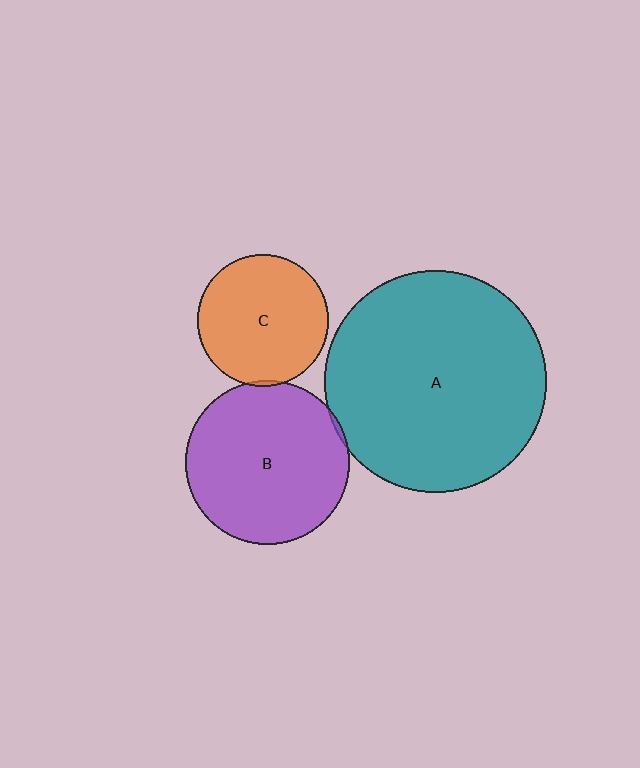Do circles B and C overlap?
Yes.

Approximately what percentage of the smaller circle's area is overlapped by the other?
Approximately 5%.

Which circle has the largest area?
Circle A (teal).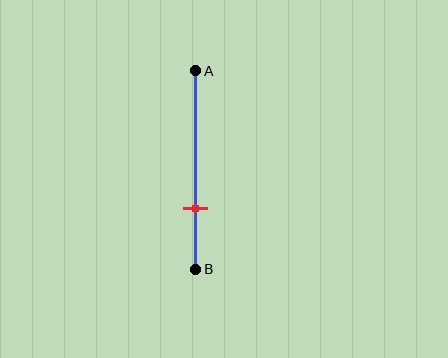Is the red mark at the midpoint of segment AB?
No, the mark is at about 70% from A, not at the 50% midpoint.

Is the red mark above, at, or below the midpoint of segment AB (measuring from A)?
The red mark is below the midpoint of segment AB.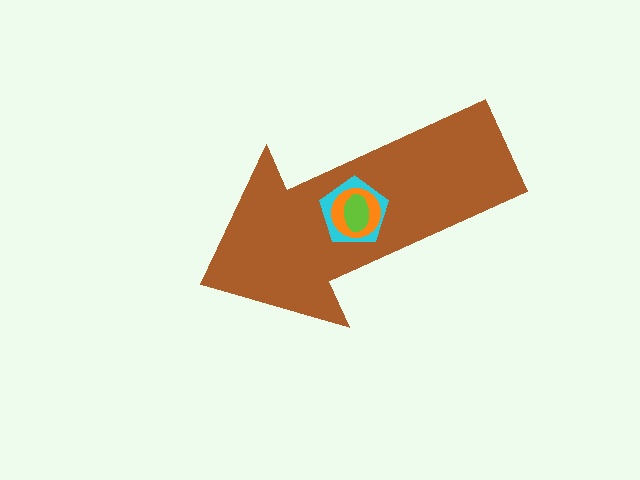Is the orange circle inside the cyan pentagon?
Yes.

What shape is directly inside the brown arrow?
The cyan pentagon.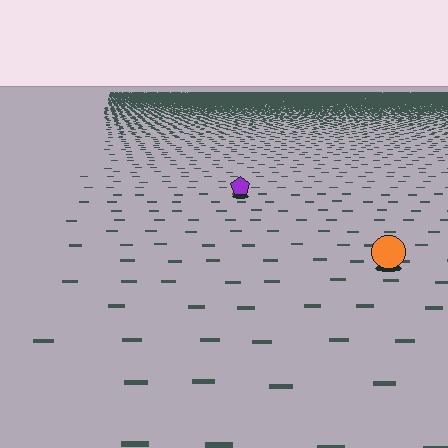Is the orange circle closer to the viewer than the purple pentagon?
Yes. The orange circle is closer — you can tell from the texture gradient: the ground texture is coarser near it.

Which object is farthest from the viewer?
The purple pentagon is farthest from the viewer. It appears smaller and the ground texture around it is denser.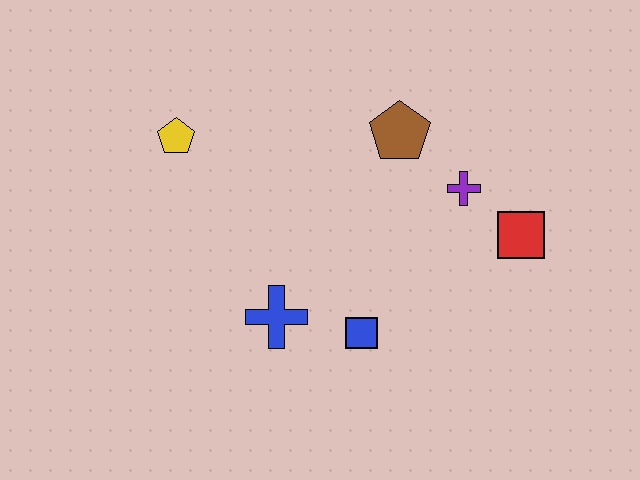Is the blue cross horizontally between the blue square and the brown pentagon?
No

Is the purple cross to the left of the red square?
Yes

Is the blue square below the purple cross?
Yes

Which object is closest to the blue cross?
The blue square is closest to the blue cross.